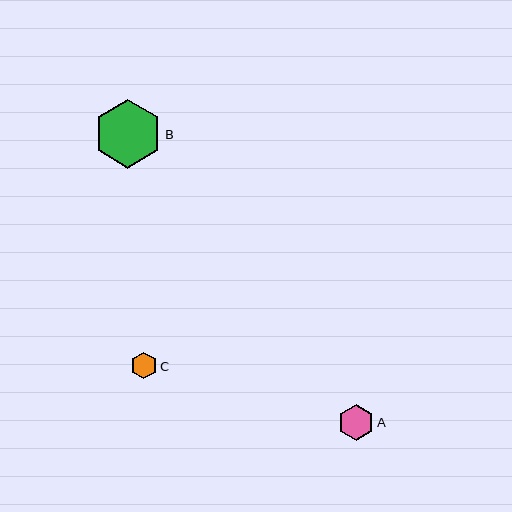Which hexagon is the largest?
Hexagon B is the largest with a size of approximately 68 pixels.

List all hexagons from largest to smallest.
From largest to smallest: B, A, C.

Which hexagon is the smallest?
Hexagon C is the smallest with a size of approximately 27 pixels.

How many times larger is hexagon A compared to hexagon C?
Hexagon A is approximately 1.4 times the size of hexagon C.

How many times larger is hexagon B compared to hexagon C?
Hexagon B is approximately 2.6 times the size of hexagon C.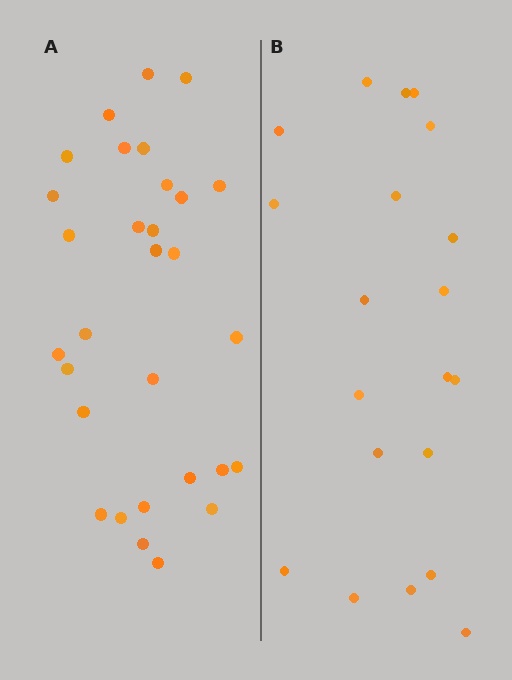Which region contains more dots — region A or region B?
Region A (the left region) has more dots.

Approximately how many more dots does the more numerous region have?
Region A has roughly 10 or so more dots than region B.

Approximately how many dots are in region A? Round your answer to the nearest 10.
About 30 dots.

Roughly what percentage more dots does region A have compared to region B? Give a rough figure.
About 50% more.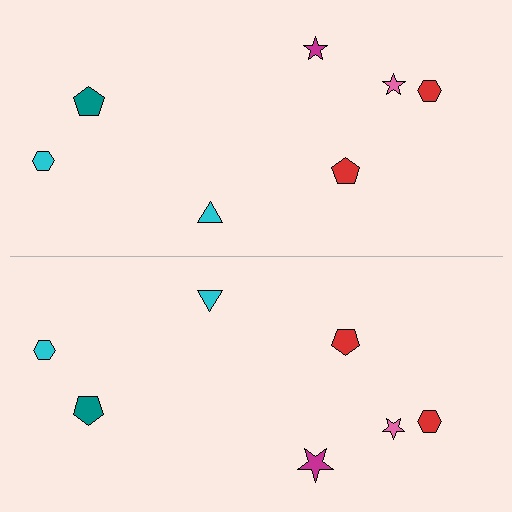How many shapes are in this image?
There are 14 shapes in this image.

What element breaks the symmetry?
The magenta star on the bottom side has a different size than its mirror counterpart.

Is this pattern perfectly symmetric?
No, the pattern is not perfectly symmetric. The magenta star on the bottom side has a different size than its mirror counterpart.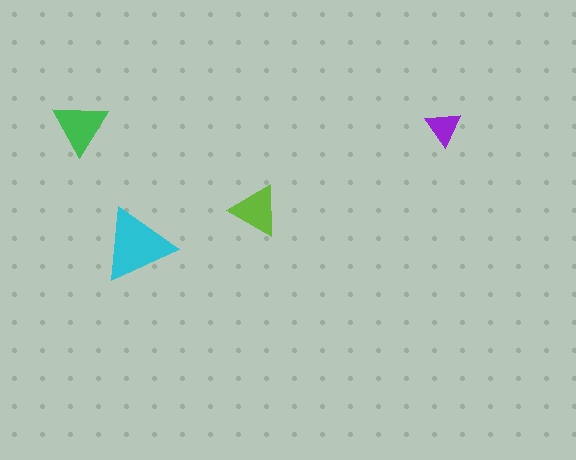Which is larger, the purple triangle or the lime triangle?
The lime one.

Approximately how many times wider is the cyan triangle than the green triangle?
About 1.5 times wider.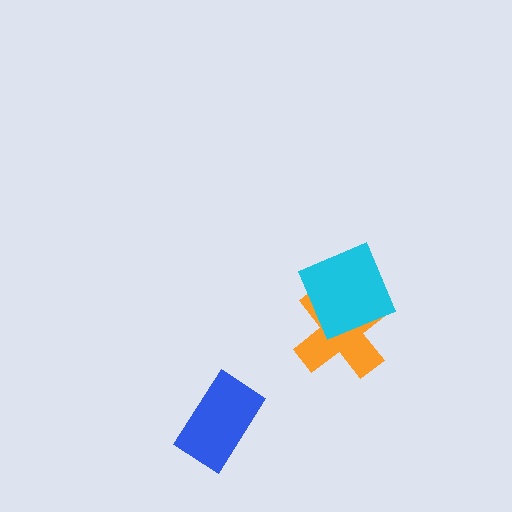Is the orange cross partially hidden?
Yes, it is partially covered by another shape.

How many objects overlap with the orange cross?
1 object overlaps with the orange cross.